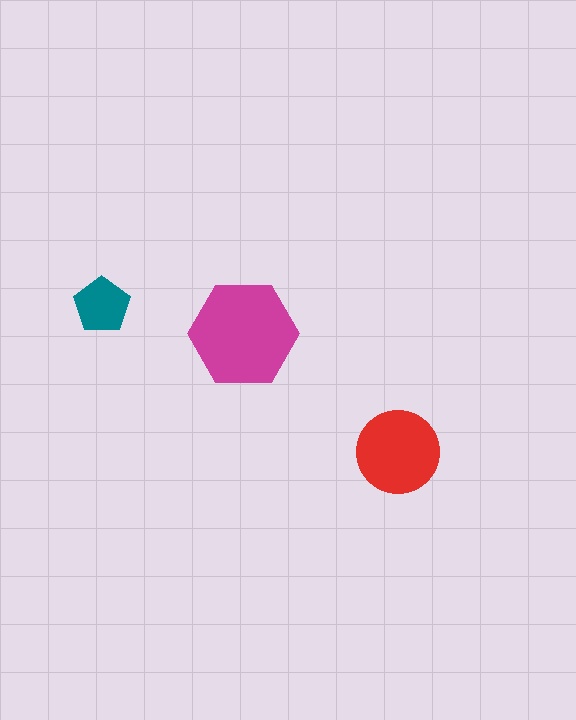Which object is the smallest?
The teal pentagon.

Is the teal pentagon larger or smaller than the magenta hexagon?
Smaller.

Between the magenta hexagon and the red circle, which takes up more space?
The magenta hexagon.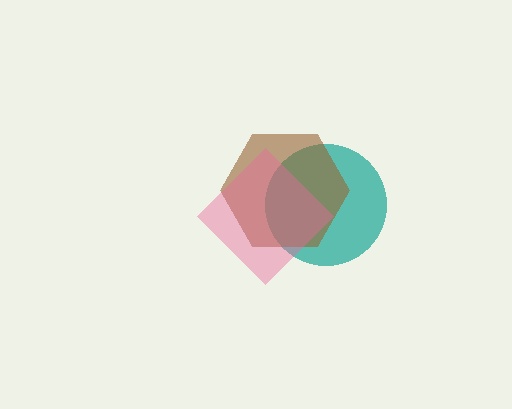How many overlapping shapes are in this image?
There are 3 overlapping shapes in the image.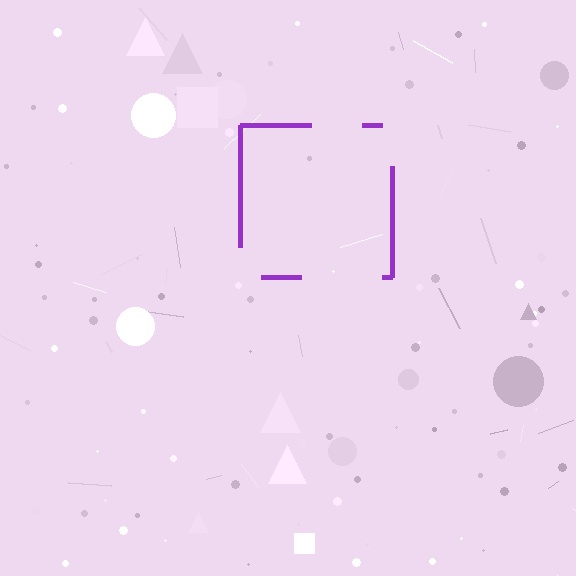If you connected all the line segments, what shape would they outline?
They would outline a square.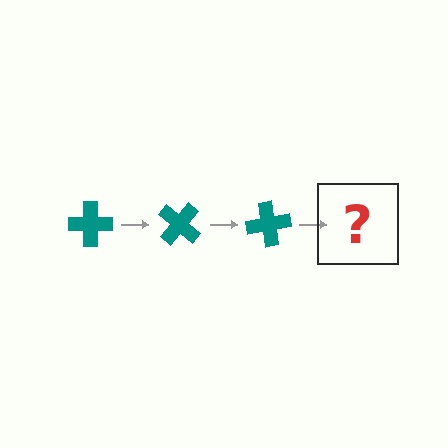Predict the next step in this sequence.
The next step is a teal cross rotated 120 degrees.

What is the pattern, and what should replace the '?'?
The pattern is that the cross rotates 40 degrees each step. The '?' should be a teal cross rotated 120 degrees.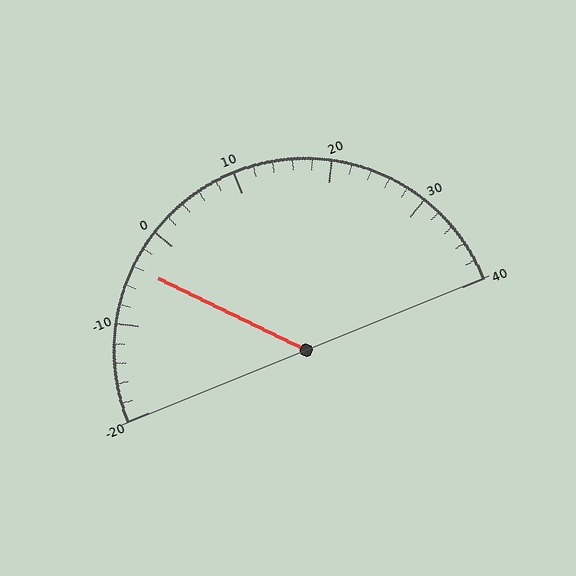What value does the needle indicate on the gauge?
The needle indicates approximately -4.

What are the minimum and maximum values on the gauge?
The gauge ranges from -20 to 40.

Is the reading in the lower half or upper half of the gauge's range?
The reading is in the lower half of the range (-20 to 40).